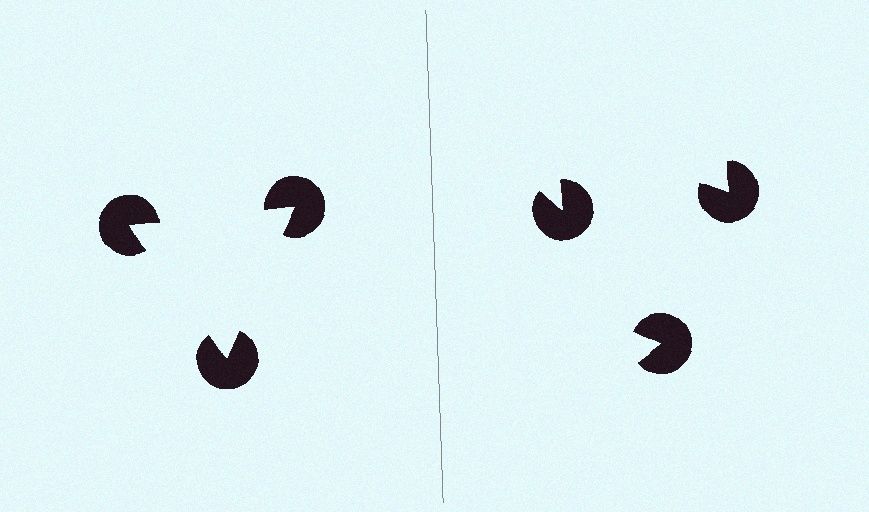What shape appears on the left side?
An illusory triangle.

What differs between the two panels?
The pac-man discs are positioned identically on both sides; only the wedge orientations differ. On the left they align to a triangle; on the right they are misaligned.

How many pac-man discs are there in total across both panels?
6 — 3 on each side.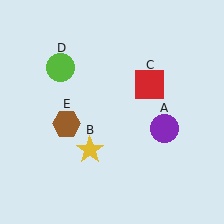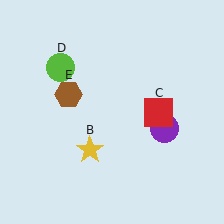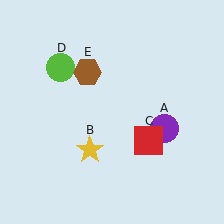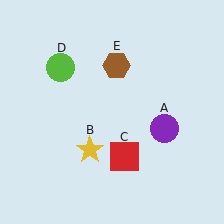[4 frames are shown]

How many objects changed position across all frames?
2 objects changed position: red square (object C), brown hexagon (object E).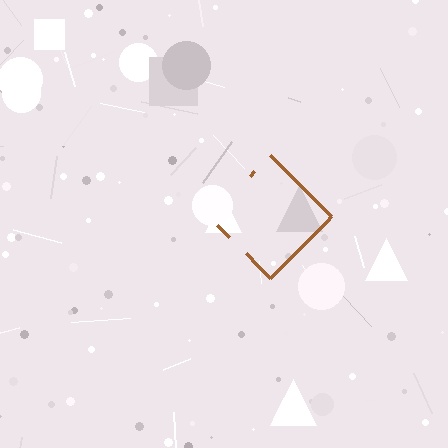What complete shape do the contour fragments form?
The contour fragments form a diamond.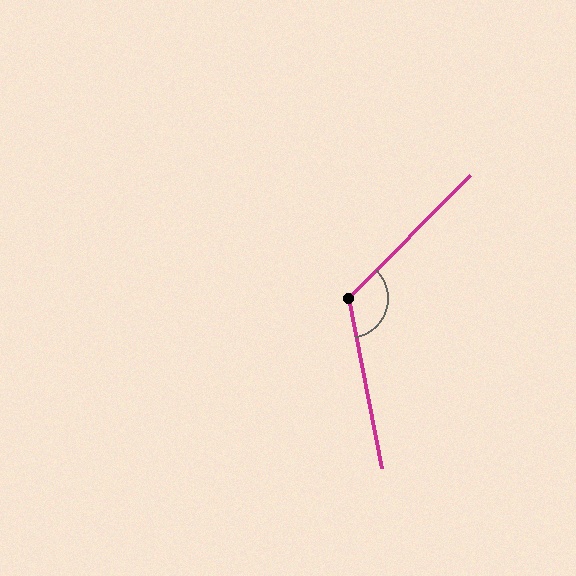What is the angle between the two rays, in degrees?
Approximately 124 degrees.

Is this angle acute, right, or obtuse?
It is obtuse.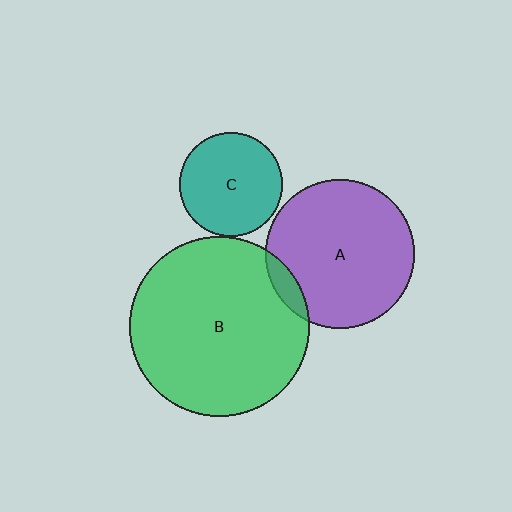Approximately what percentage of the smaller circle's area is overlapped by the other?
Approximately 10%.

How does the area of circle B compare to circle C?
Approximately 3.0 times.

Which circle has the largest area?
Circle B (green).